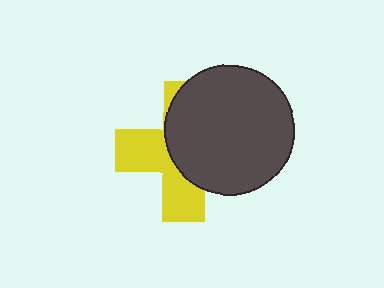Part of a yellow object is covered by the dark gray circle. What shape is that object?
It is a cross.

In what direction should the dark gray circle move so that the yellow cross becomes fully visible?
The dark gray circle should move right. That is the shortest direction to clear the overlap and leave the yellow cross fully visible.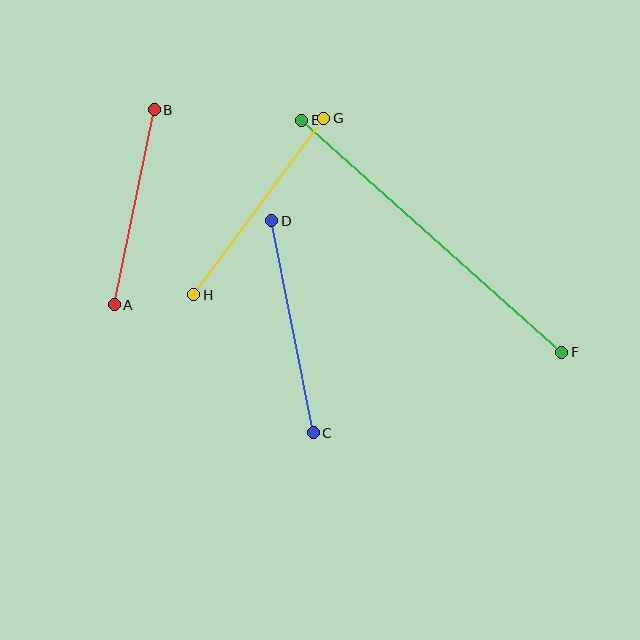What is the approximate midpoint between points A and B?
The midpoint is at approximately (134, 207) pixels.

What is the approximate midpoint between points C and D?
The midpoint is at approximately (292, 327) pixels.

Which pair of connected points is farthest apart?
Points E and F are farthest apart.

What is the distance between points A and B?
The distance is approximately 199 pixels.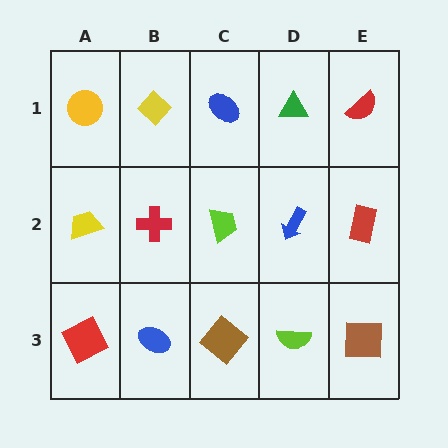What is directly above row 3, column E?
A red rectangle.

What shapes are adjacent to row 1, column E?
A red rectangle (row 2, column E), a green triangle (row 1, column D).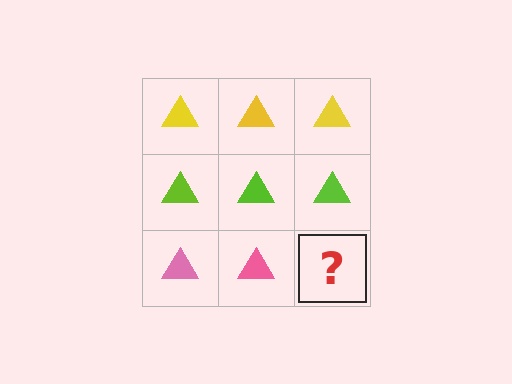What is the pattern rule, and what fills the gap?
The rule is that each row has a consistent color. The gap should be filled with a pink triangle.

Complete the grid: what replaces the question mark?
The question mark should be replaced with a pink triangle.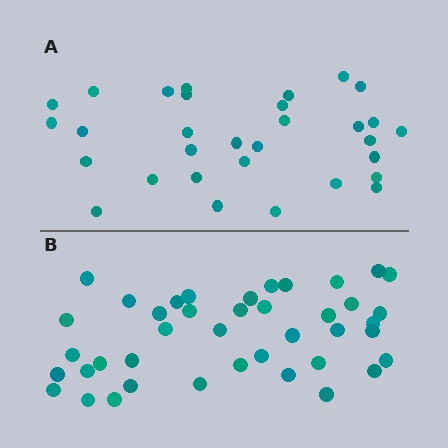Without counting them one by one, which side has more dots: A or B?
Region B (the bottom region) has more dots.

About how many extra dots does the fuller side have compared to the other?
Region B has roughly 10 or so more dots than region A.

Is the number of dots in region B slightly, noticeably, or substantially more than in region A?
Region B has noticeably more, but not dramatically so. The ratio is roughly 1.3 to 1.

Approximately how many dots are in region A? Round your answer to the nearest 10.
About 30 dots. (The exact count is 31, which rounds to 30.)